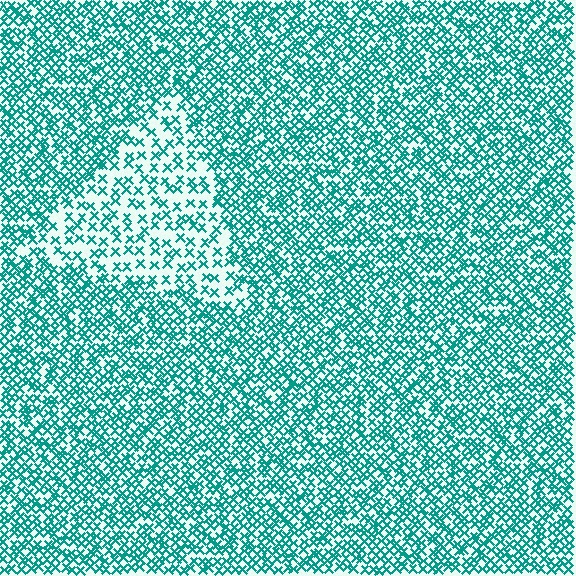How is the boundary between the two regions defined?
The boundary is defined by a change in element density (approximately 2.1x ratio). All elements are the same color, size, and shape.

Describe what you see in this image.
The image contains small teal elements arranged at two different densities. A triangle-shaped region is visible where the elements are less densely packed than the surrounding area.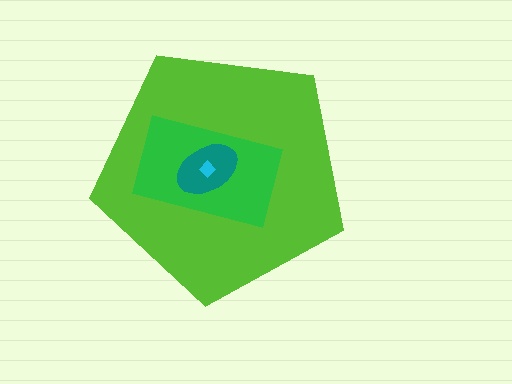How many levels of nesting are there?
4.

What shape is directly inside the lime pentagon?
The green rectangle.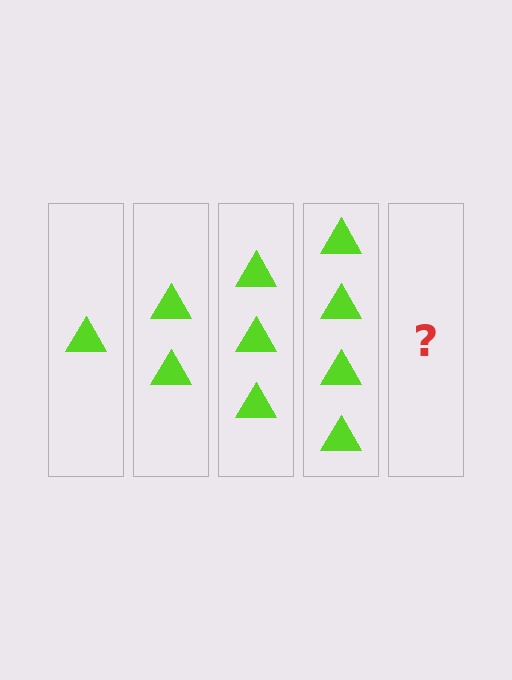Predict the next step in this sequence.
The next step is 5 triangles.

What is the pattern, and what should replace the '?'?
The pattern is that each step adds one more triangle. The '?' should be 5 triangles.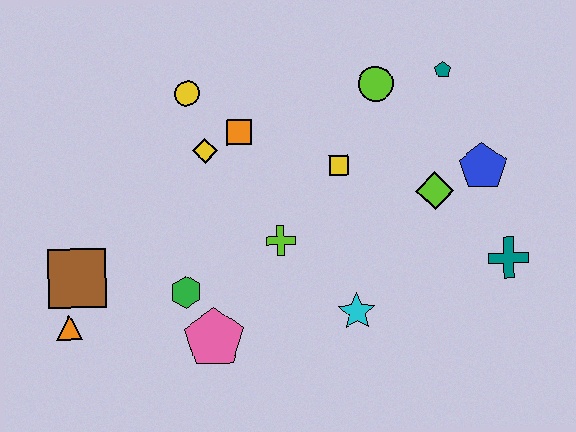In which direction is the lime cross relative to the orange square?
The lime cross is below the orange square.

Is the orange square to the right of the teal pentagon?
No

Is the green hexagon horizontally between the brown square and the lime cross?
Yes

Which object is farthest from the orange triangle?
The teal pentagon is farthest from the orange triangle.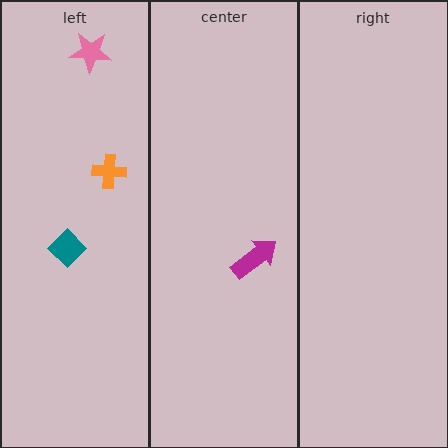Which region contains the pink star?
The left region.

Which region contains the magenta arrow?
The center region.